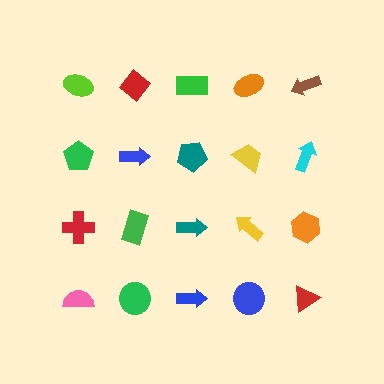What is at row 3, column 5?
An orange hexagon.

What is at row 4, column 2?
A green circle.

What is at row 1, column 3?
A green rectangle.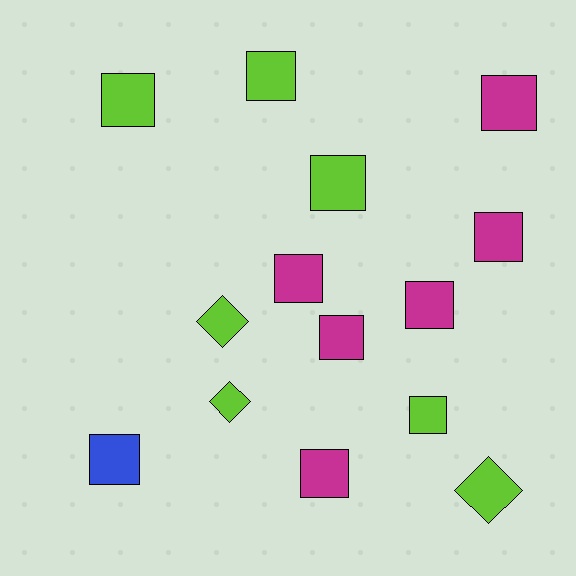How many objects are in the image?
There are 14 objects.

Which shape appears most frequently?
Square, with 11 objects.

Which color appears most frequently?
Lime, with 7 objects.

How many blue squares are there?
There is 1 blue square.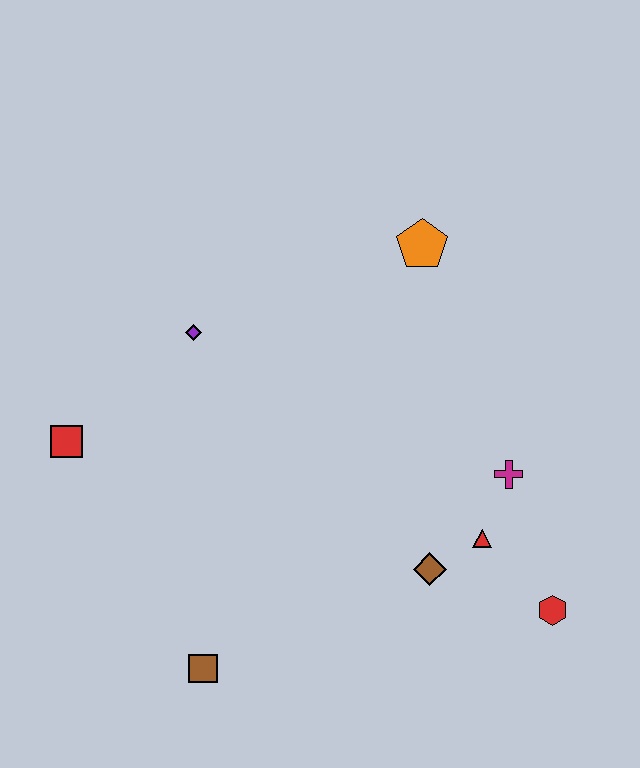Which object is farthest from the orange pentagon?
The brown square is farthest from the orange pentagon.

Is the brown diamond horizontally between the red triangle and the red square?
Yes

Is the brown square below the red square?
Yes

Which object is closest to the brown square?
The brown diamond is closest to the brown square.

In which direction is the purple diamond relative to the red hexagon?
The purple diamond is to the left of the red hexagon.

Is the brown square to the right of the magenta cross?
No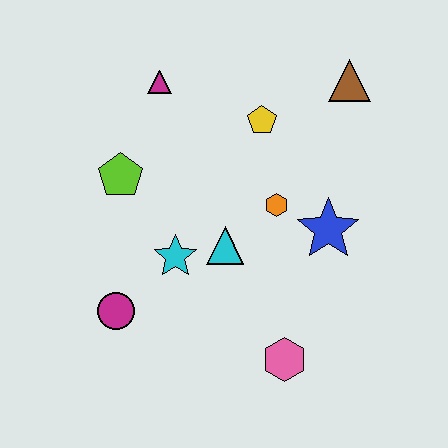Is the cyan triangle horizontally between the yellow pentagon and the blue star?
No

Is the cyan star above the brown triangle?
No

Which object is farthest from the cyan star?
The brown triangle is farthest from the cyan star.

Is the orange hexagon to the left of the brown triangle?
Yes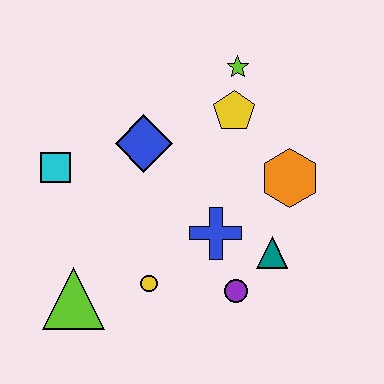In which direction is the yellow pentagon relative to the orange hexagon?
The yellow pentagon is above the orange hexagon.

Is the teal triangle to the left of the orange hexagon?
Yes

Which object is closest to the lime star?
The yellow pentagon is closest to the lime star.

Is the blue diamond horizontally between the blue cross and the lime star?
No